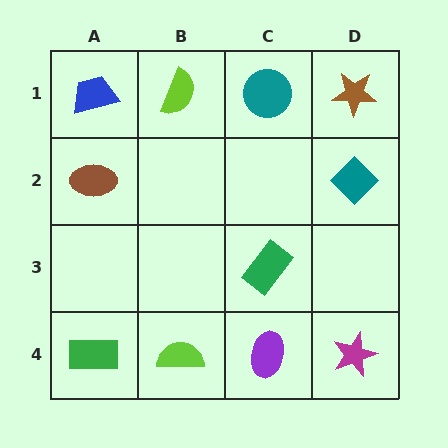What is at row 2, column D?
A teal diamond.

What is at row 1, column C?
A teal circle.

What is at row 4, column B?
A lime semicircle.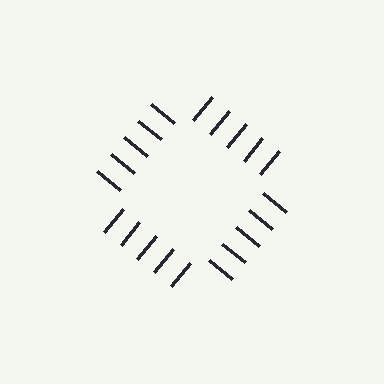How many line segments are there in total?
20 — 5 along each of the 4 edges.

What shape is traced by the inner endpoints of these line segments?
An illusory square — the line segments terminate on its edges but no continuous stroke is drawn.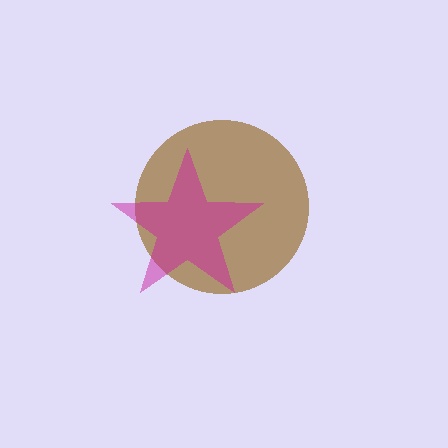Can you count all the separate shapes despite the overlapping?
Yes, there are 2 separate shapes.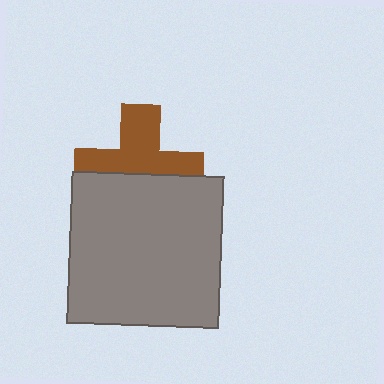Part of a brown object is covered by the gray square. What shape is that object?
It is a cross.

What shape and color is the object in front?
The object in front is a gray square.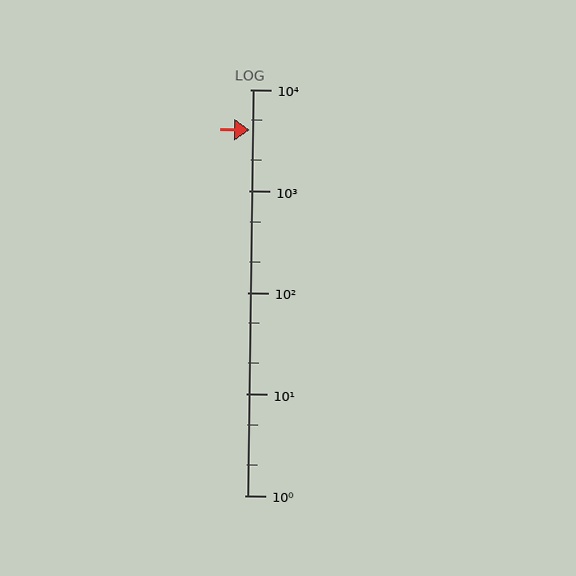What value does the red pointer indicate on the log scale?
The pointer indicates approximately 4000.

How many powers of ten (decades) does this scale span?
The scale spans 4 decades, from 1 to 10000.